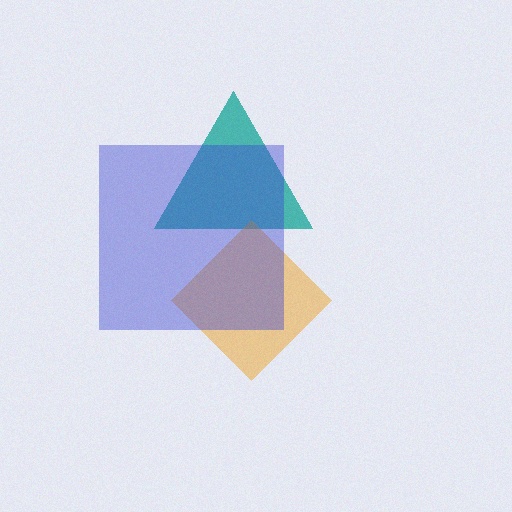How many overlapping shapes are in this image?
There are 3 overlapping shapes in the image.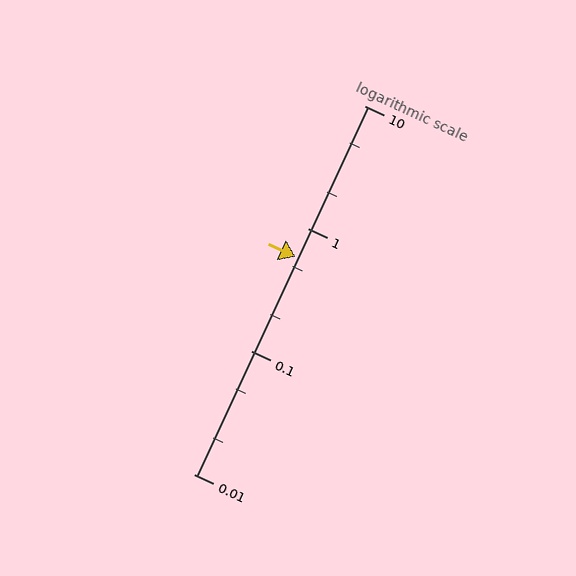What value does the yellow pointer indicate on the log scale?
The pointer indicates approximately 0.59.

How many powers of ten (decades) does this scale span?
The scale spans 3 decades, from 0.01 to 10.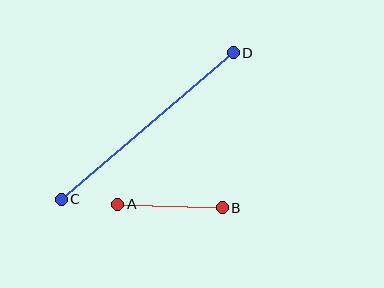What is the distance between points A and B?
The distance is approximately 104 pixels.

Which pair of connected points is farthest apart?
Points C and D are farthest apart.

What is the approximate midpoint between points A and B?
The midpoint is at approximately (170, 206) pixels.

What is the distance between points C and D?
The distance is approximately 226 pixels.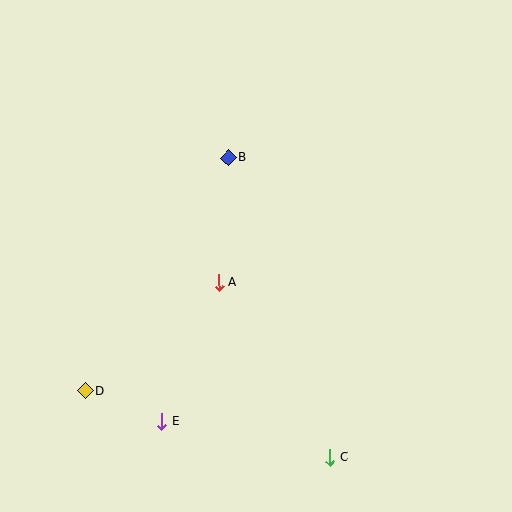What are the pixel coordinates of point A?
Point A is at (219, 283).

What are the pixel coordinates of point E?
Point E is at (161, 421).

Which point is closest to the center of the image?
Point A at (219, 283) is closest to the center.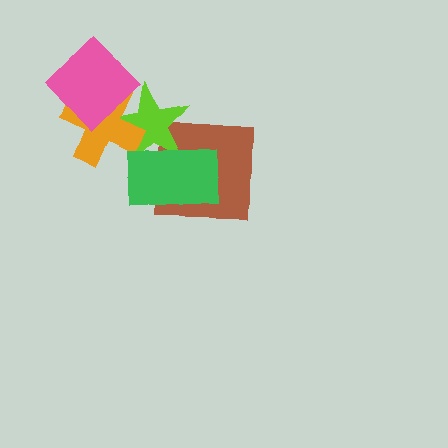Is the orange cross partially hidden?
Yes, it is partially covered by another shape.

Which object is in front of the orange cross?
The pink diamond is in front of the orange cross.